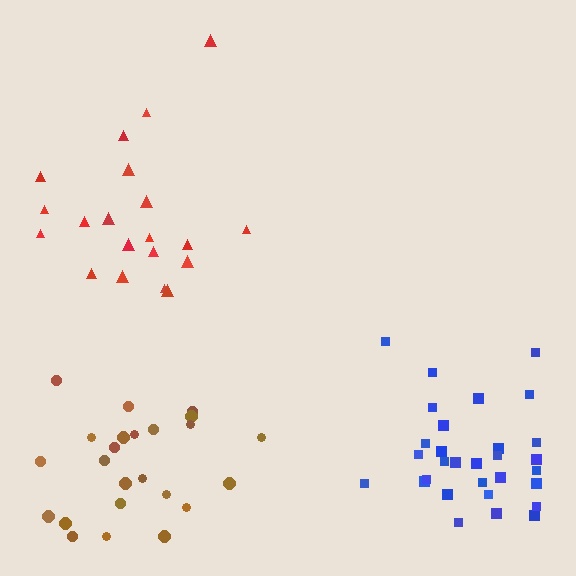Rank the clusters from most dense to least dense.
blue, brown, red.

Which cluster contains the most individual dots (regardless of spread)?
Blue (30).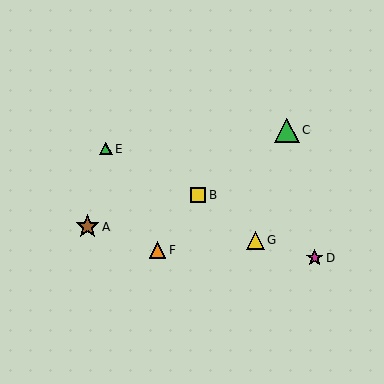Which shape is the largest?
The green triangle (labeled C) is the largest.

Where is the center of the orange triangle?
The center of the orange triangle is at (157, 250).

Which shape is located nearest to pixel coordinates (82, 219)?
The brown star (labeled A) at (87, 227) is nearest to that location.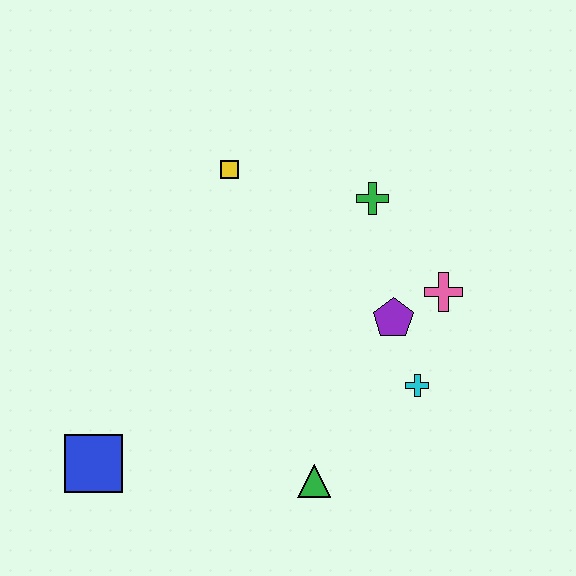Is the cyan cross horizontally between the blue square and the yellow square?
No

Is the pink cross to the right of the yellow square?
Yes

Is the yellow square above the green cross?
Yes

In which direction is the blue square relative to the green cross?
The blue square is to the left of the green cross.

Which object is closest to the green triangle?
The cyan cross is closest to the green triangle.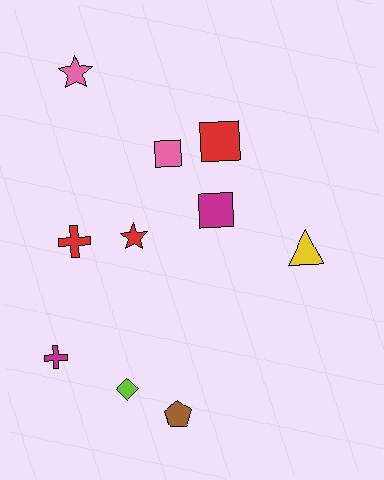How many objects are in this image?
There are 10 objects.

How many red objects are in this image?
There are 3 red objects.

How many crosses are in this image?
There are 2 crosses.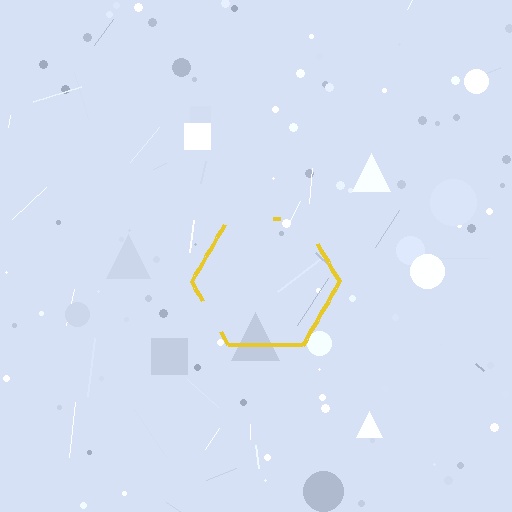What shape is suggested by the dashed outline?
The dashed outline suggests a hexagon.